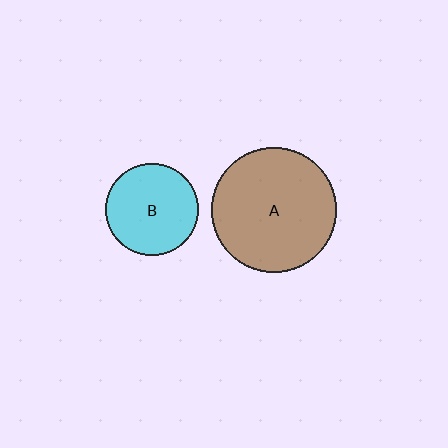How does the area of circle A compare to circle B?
Approximately 1.8 times.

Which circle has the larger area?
Circle A (brown).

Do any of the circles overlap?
No, none of the circles overlap.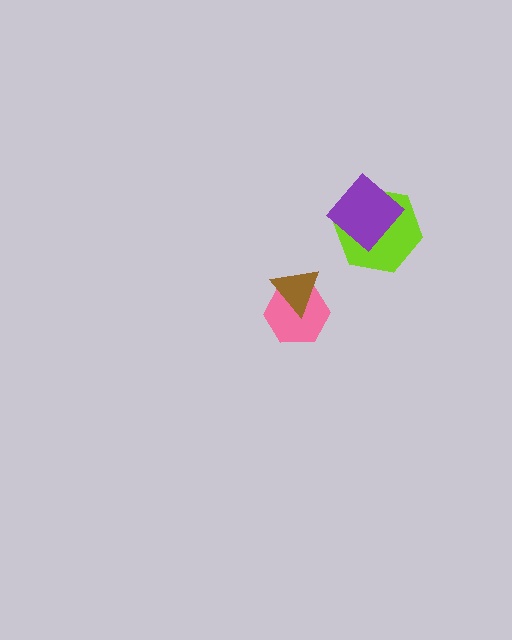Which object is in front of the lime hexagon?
The purple diamond is in front of the lime hexagon.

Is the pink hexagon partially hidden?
Yes, it is partially covered by another shape.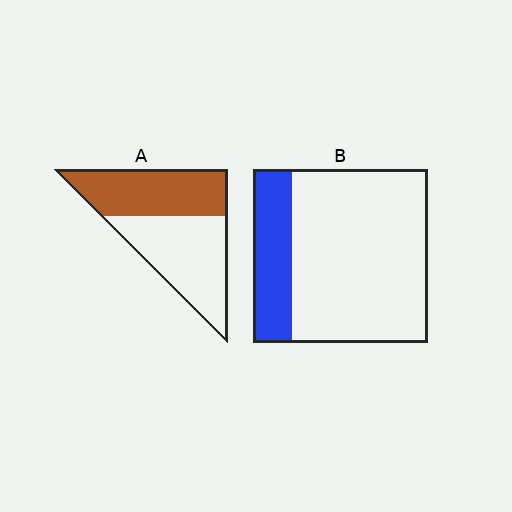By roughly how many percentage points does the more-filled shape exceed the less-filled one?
By roughly 25 percentage points (A over B).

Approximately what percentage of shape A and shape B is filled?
A is approximately 45% and B is approximately 20%.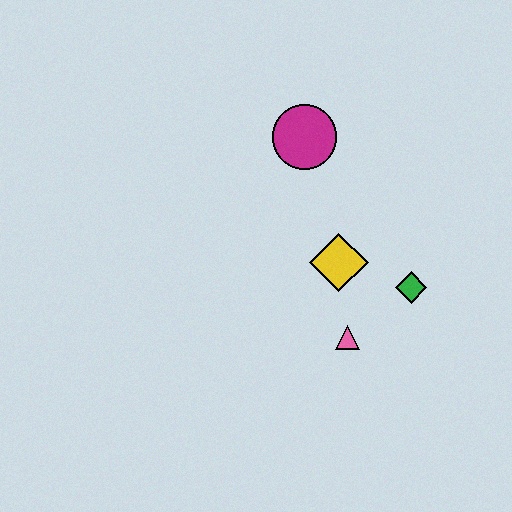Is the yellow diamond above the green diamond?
Yes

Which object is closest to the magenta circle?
The yellow diamond is closest to the magenta circle.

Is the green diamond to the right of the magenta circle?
Yes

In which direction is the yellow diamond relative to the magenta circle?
The yellow diamond is below the magenta circle.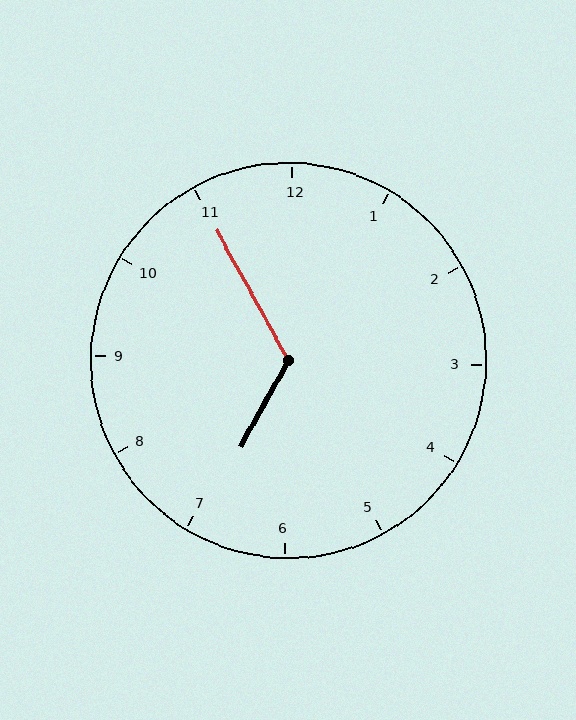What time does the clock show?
6:55.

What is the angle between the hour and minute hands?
Approximately 122 degrees.